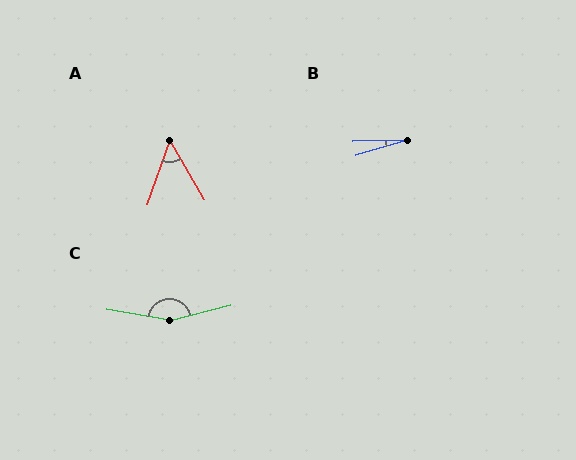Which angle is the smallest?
B, at approximately 15 degrees.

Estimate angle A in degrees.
Approximately 50 degrees.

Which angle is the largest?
C, at approximately 156 degrees.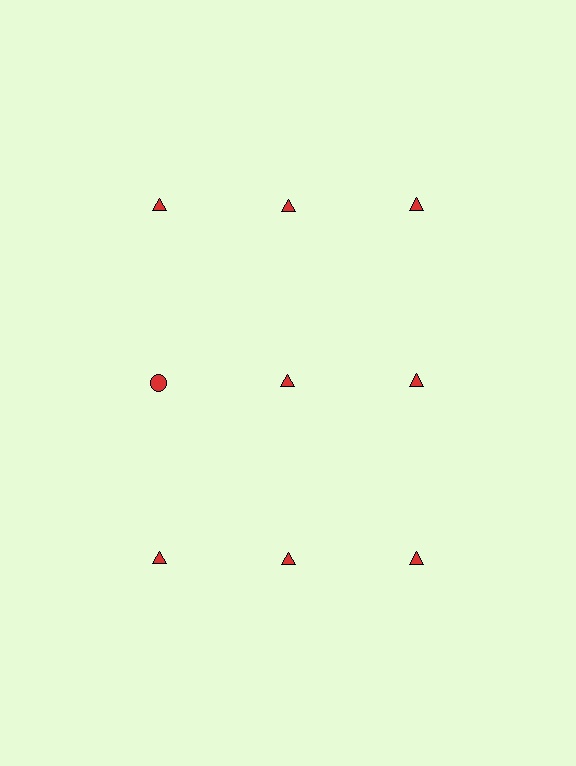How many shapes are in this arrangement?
There are 9 shapes arranged in a grid pattern.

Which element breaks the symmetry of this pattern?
The red circle in the second row, leftmost column breaks the symmetry. All other shapes are red triangles.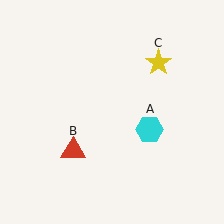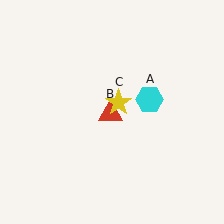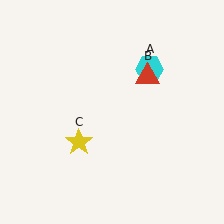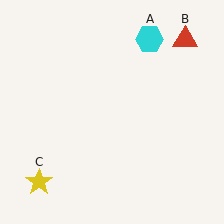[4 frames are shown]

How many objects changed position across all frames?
3 objects changed position: cyan hexagon (object A), red triangle (object B), yellow star (object C).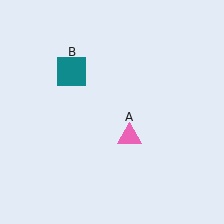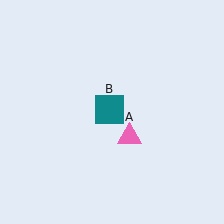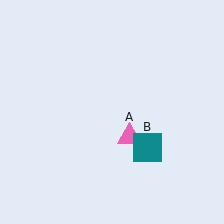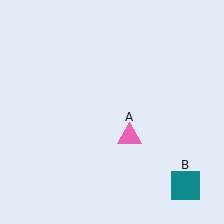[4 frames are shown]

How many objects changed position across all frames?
1 object changed position: teal square (object B).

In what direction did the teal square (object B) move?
The teal square (object B) moved down and to the right.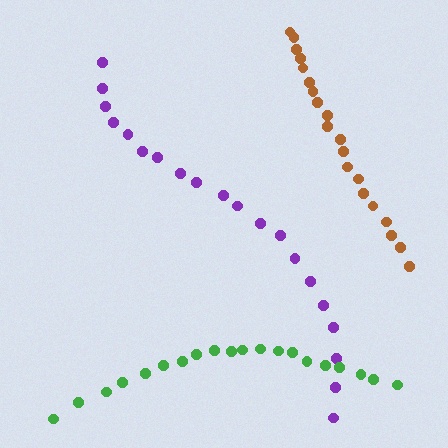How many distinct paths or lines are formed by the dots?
There are 3 distinct paths.